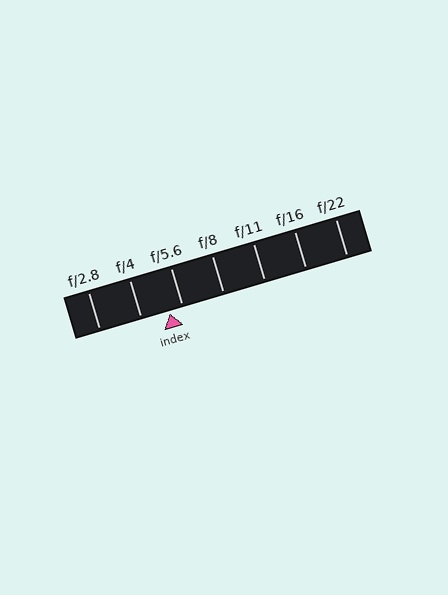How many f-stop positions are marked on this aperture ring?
There are 7 f-stop positions marked.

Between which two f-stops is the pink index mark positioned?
The index mark is between f/4 and f/5.6.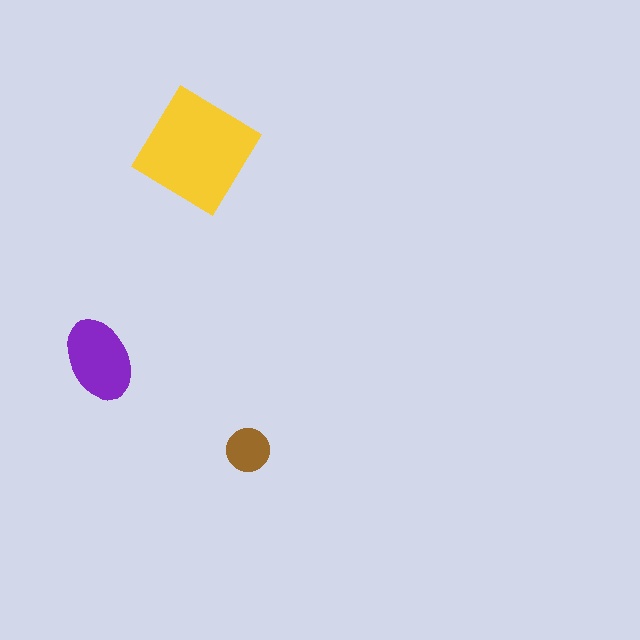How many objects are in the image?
There are 3 objects in the image.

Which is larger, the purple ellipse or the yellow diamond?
The yellow diamond.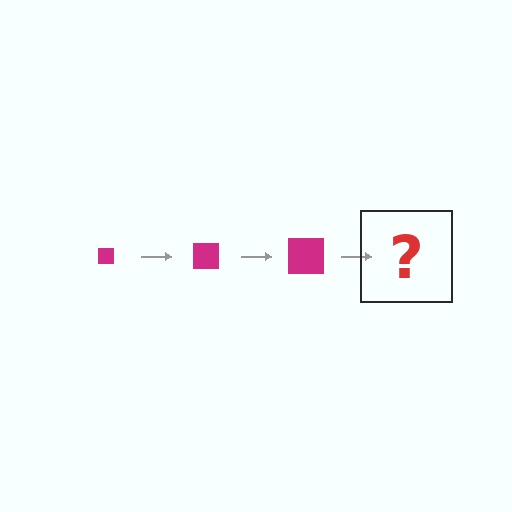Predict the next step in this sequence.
The next step is a magenta square, larger than the previous one.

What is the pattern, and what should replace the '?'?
The pattern is that the square gets progressively larger each step. The '?' should be a magenta square, larger than the previous one.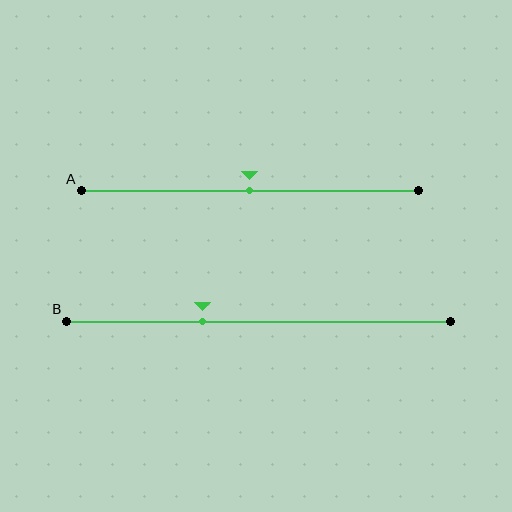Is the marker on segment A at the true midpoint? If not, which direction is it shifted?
Yes, the marker on segment A is at the true midpoint.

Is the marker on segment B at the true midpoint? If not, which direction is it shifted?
No, the marker on segment B is shifted to the left by about 15% of the segment length.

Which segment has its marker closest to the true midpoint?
Segment A has its marker closest to the true midpoint.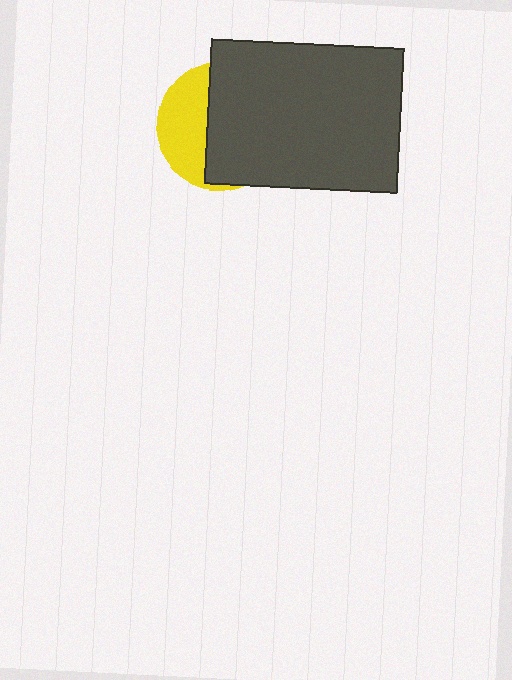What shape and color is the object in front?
The object in front is a dark gray rectangle.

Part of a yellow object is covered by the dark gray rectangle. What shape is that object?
It is a circle.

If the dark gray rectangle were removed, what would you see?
You would see the complete yellow circle.